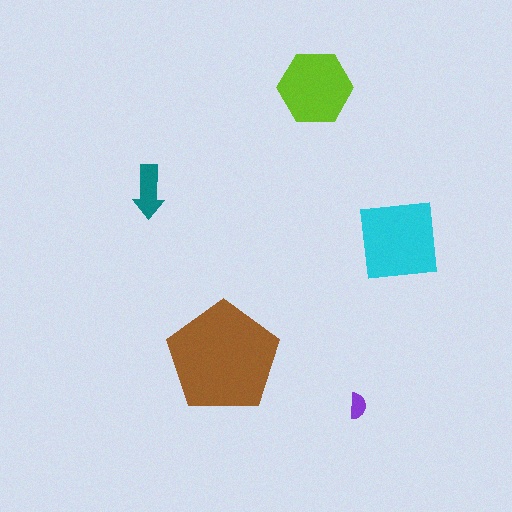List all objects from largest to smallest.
The brown pentagon, the cyan square, the lime hexagon, the teal arrow, the purple semicircle.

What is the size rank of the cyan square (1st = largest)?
2nd.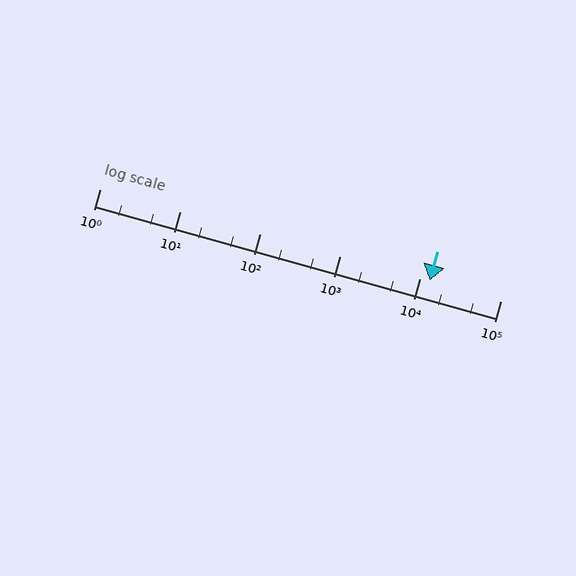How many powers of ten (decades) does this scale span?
The scale spans 5 decades, from 1 to 100000.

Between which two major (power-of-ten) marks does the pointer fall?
The pointer is between 10000 and 100000.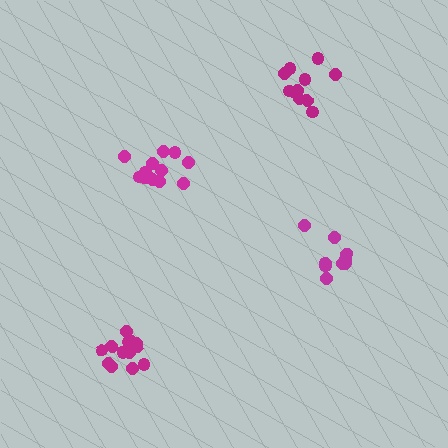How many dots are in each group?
Group 1: 14 dots, Group 2: 13 dots, Group 3: 10 dots, Group 4: 11 dots (48 total).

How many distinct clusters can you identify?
There are 4 distinct clusters.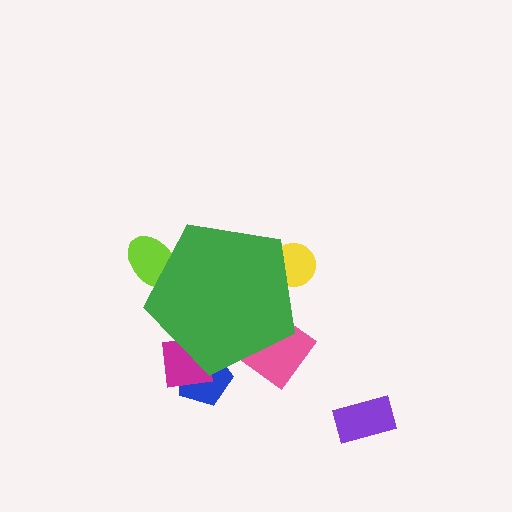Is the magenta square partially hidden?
Yes, the magenta square is partially hidden behind the green pentagon.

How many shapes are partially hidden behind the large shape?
5 shapes are partially hidden.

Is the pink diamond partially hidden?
Yes, the pink diamond is partially hidden behind the green pentagon.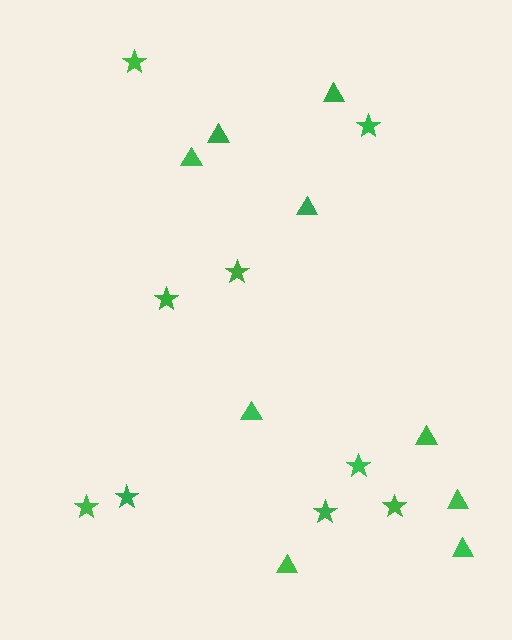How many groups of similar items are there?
There are 2 groups: one group of stars (9) and one group of triangles (9).